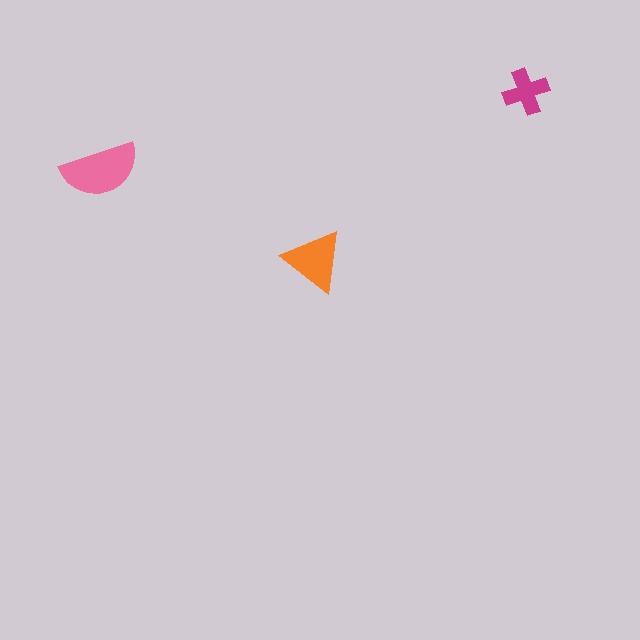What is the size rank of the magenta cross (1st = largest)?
3rd.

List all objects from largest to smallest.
The pink semicircle, the orange triangle, the magenta cross.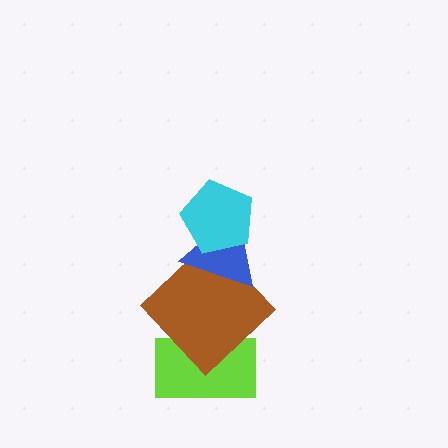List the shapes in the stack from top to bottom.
From top to bottom: the cyan pentagon, the blue triangle, the brown diamond, the lime rectangle.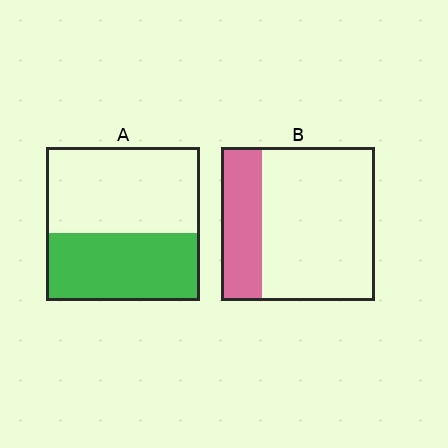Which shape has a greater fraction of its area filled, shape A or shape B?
Shape A.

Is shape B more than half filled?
No.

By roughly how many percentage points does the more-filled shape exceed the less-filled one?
By roughly 20 percentage points (A over B).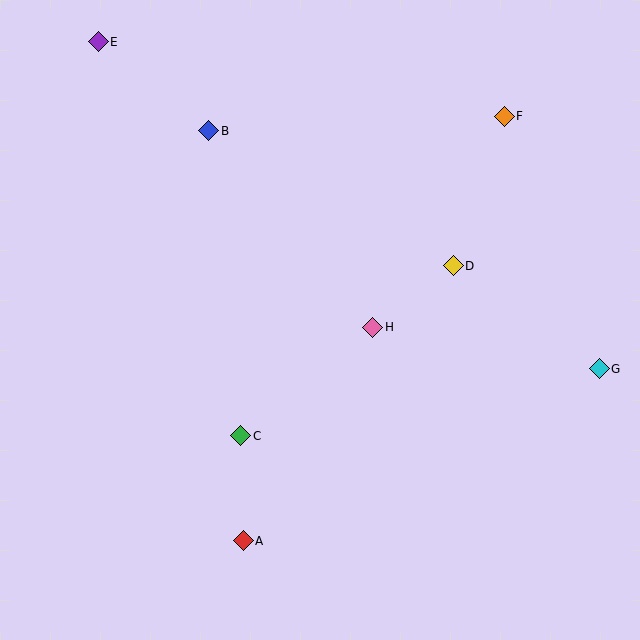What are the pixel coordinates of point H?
Point H is at (373, 328).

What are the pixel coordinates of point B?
Point B is at (209, 131).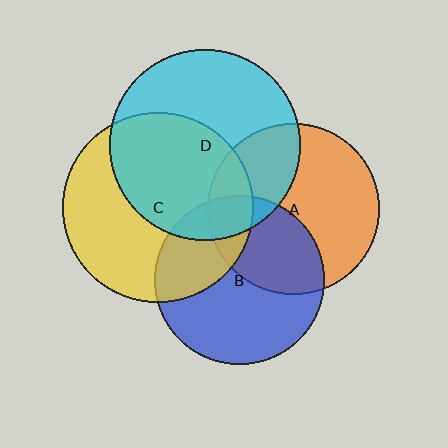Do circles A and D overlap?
Yes.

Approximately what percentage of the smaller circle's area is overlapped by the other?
Approximately 30%.